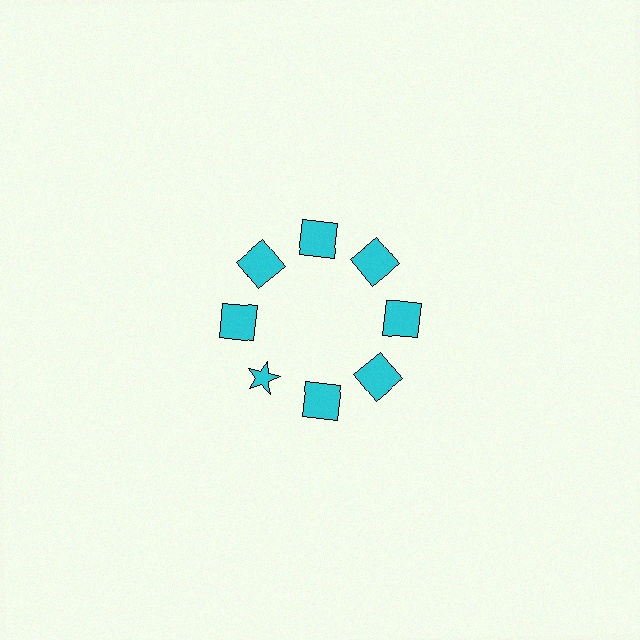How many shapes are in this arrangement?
There are 8 shapes arranged in a ring pattern.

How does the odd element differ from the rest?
It has a different shape: star instead of square.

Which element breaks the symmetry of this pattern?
The cyan star at roughly the 8 o'clock position breaks the symmetry. All other shapes are cyan squares.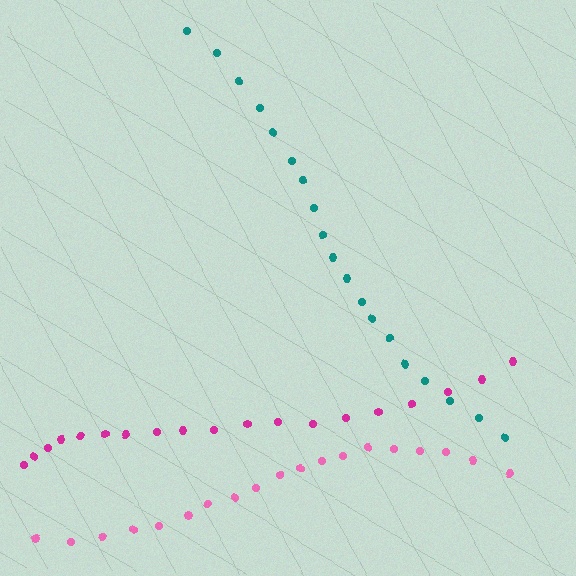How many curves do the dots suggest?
There are 3 distinct paths.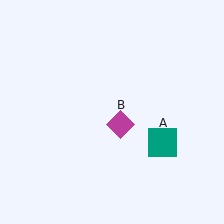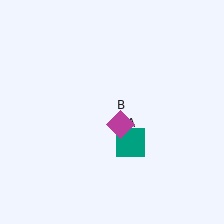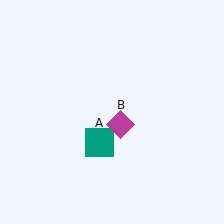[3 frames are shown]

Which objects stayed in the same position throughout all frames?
Magenta diamond (object B) remained stationary.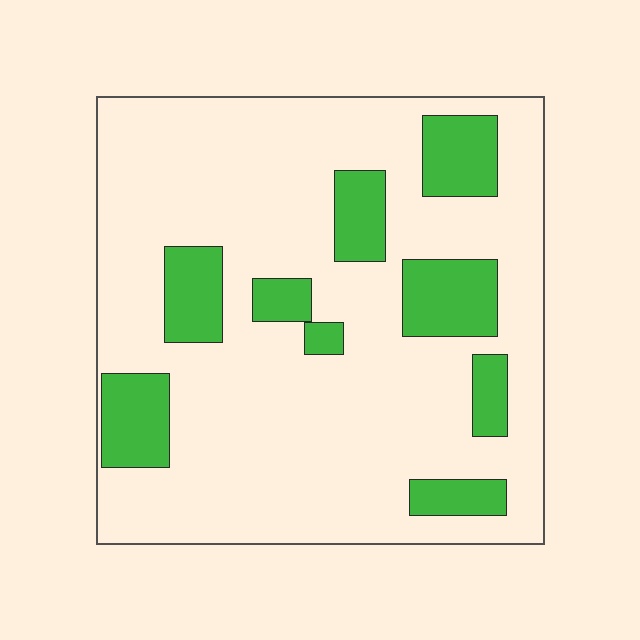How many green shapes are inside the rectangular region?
9.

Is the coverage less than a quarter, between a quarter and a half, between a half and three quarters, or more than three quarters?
Less than a quarter.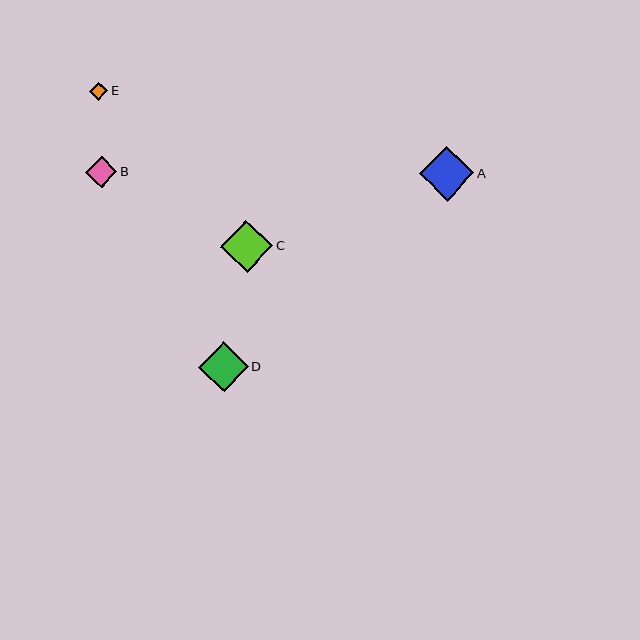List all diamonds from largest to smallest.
From largest to smallest: A, C, D, B, E.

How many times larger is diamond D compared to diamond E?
Diamond D is approximately 2.8 times the size of diamond E.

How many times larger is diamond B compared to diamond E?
Diamond B is approximately 1.7 times the size of diamond E.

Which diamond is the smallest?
Diamond E is the smallest with a size of approximately 18 pixels.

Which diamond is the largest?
Diamond A is the largest with a size of approximately 54 pixels.